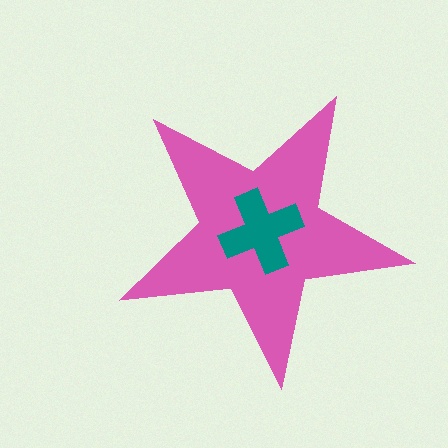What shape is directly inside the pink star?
The teal cross.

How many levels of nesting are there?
2.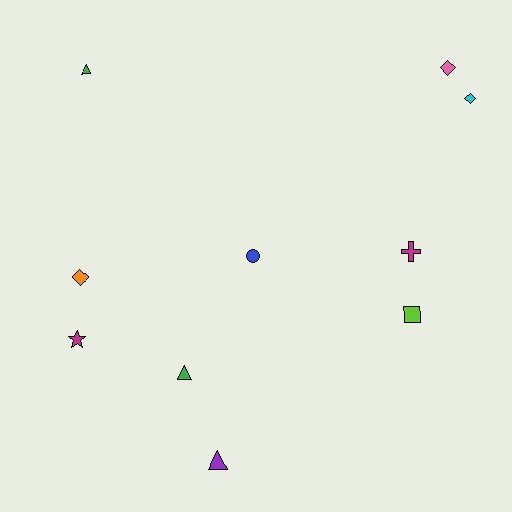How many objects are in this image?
There are 10 objects.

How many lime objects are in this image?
There is 1 lime object.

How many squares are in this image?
There is 1 square.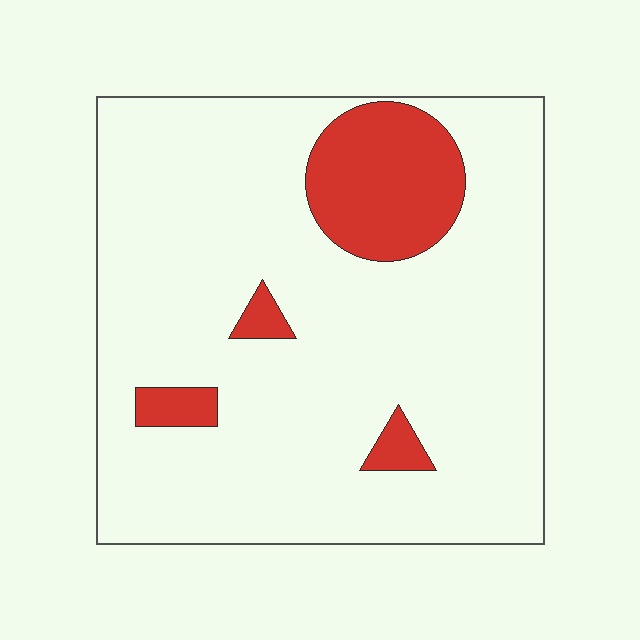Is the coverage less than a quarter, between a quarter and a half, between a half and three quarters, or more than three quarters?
Less than a quarter.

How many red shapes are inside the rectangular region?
4.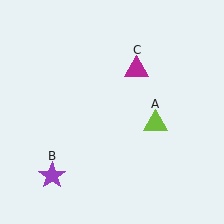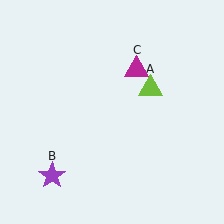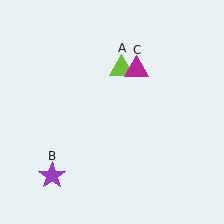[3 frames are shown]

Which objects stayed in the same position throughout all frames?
Purple star (object B) and magenta triangle (object C) remained stationary.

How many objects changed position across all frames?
1 object changed position: lime triangle (object A).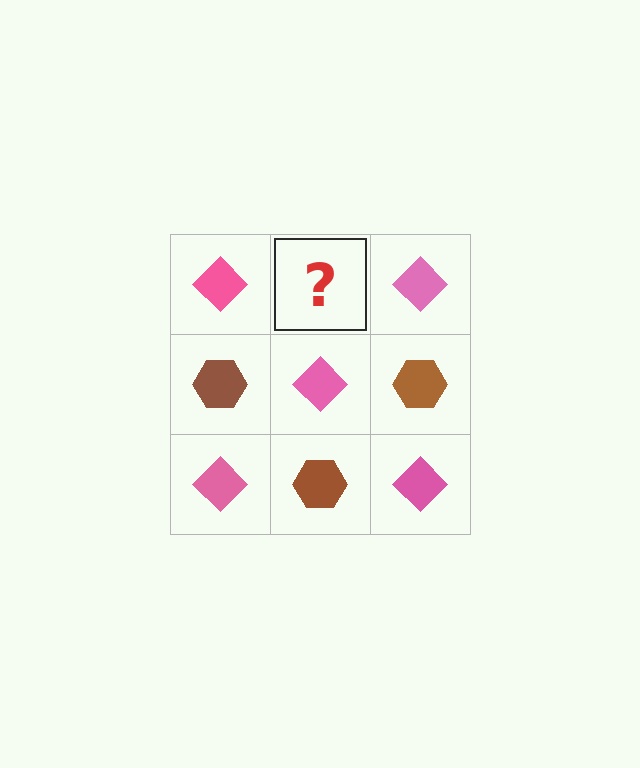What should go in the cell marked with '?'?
The missing cell should contain a brown hexagon.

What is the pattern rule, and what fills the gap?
The rule is that it alternates pink diamond and brown hexagon in a checkerboard pattern. The gap should be filled with a brown hexagon.